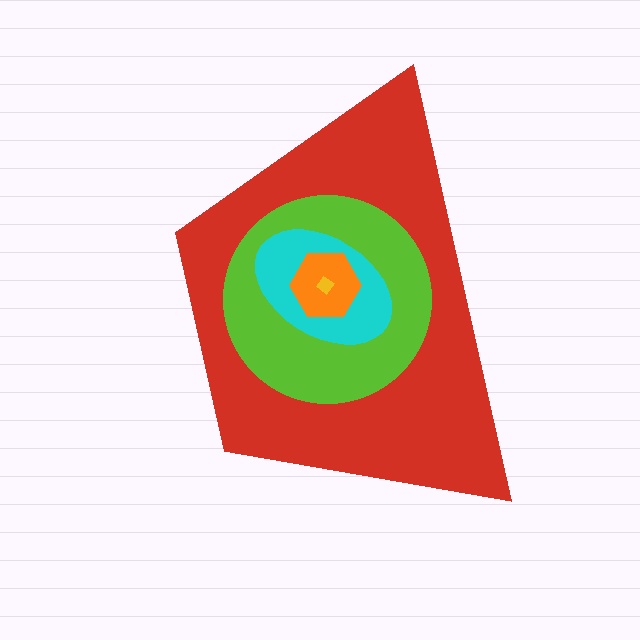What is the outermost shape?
The red trapezoid.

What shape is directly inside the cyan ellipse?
The orange hexagon.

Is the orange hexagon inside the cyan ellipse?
Yes.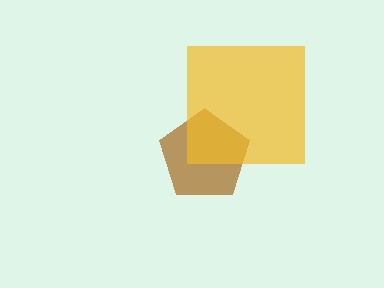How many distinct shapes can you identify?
There are 2 distinct shapes: a brown pentagon, a yellow square.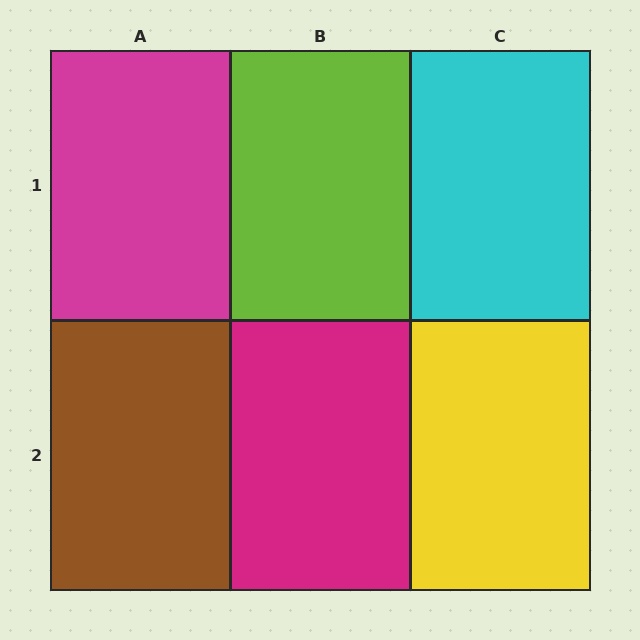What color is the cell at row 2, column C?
Yellow.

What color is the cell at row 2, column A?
Brown.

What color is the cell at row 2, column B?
Magenta.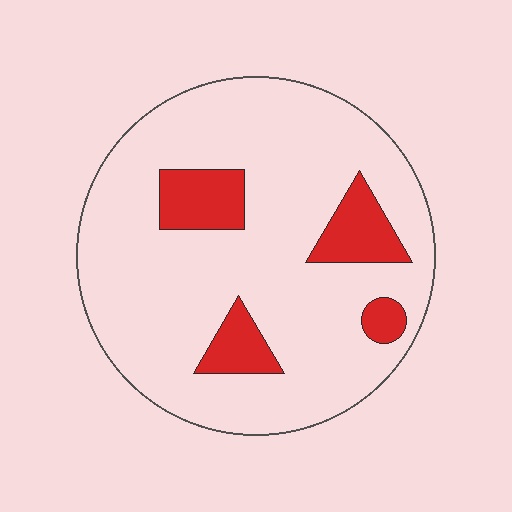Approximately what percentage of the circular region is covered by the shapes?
Approximately 15%.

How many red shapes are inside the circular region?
4.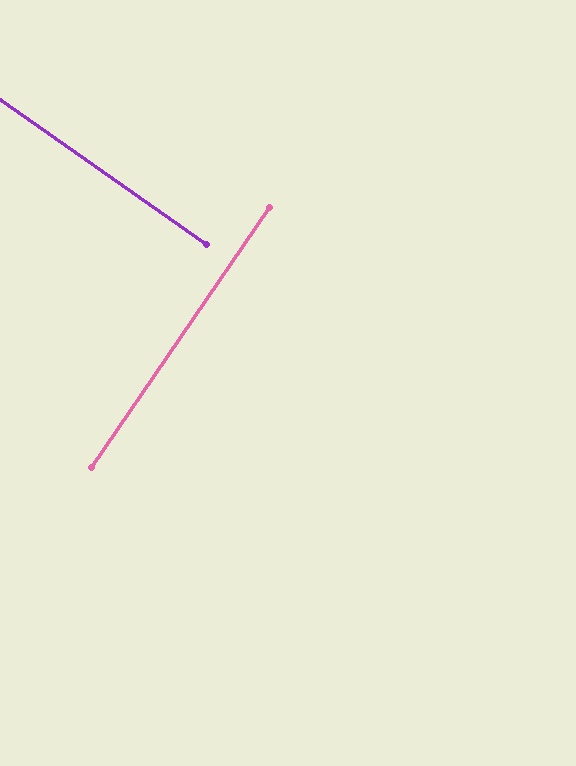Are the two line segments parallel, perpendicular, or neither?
Perpendicular — they meet at approximately 89°.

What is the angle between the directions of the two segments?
Approximately 89 degrees.